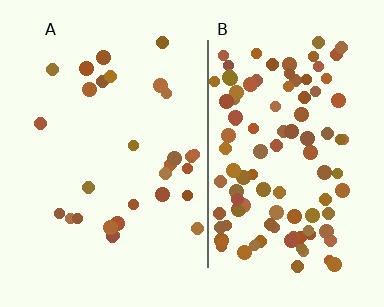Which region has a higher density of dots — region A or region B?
B (the right).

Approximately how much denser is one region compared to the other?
Approximately 3.6× — region B over region A.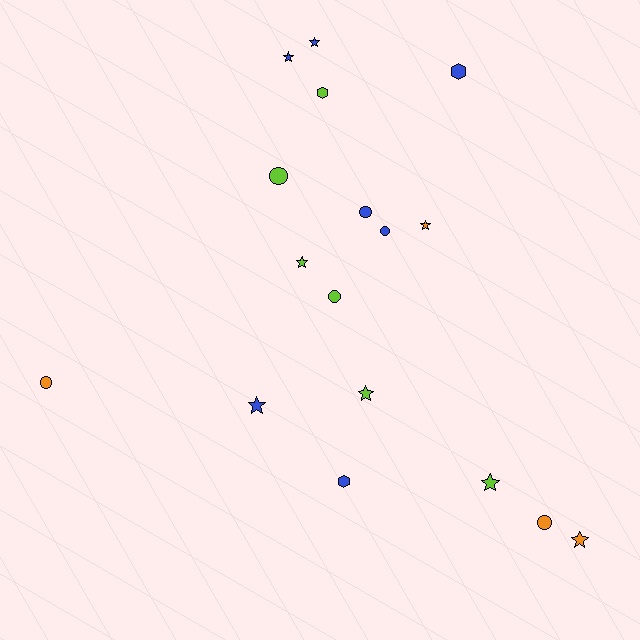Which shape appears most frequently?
Star, with 8 objects.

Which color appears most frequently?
Blue, with 7 objects.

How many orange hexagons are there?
There are no orange hexagons.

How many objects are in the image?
There are 17 objects.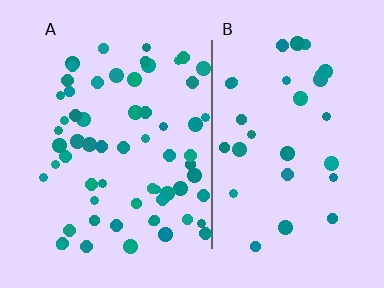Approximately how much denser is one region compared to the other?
Approximately 1.9× — region A over region B.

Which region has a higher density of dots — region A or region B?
A (the left).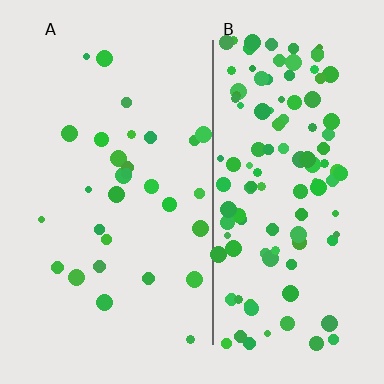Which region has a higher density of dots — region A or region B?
B (the right).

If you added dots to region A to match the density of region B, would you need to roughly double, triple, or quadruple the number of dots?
Approximately quadruple.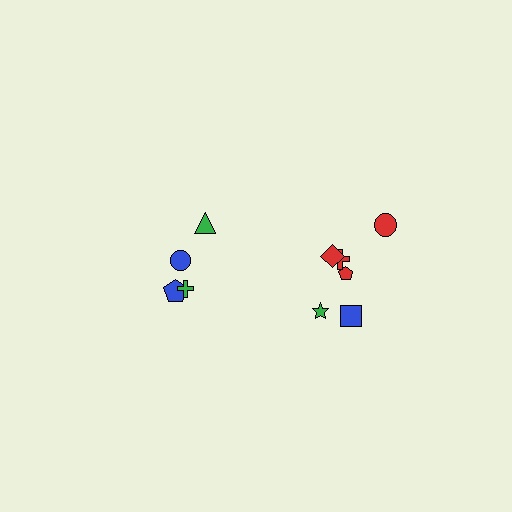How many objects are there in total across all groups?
There are 10 objects.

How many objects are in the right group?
There are 6 objects.